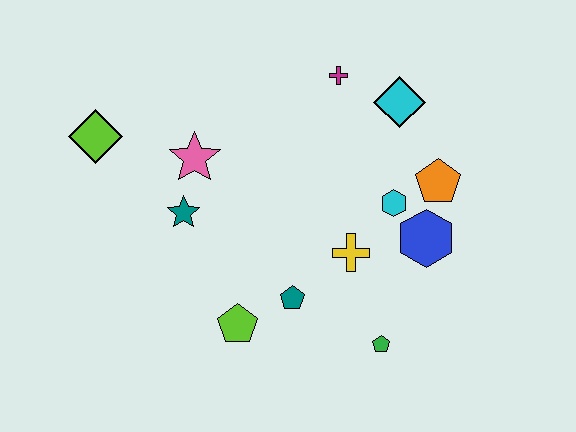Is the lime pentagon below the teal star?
Yes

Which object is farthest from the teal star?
The orange pentagon is farthest from the teal star.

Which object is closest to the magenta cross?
The cyan diamond is closest to the magenta cross.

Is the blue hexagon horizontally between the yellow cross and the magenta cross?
No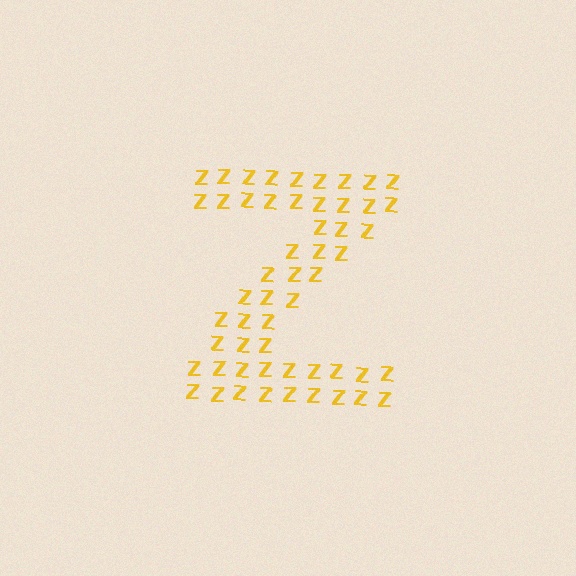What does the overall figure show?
The overall figure shows the letter Z.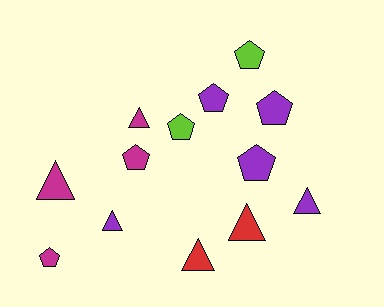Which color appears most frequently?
Purple, with 5 objects.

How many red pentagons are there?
There are no red pentagons.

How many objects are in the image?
There are 13 objects.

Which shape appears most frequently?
Pentagon, with 7 objects.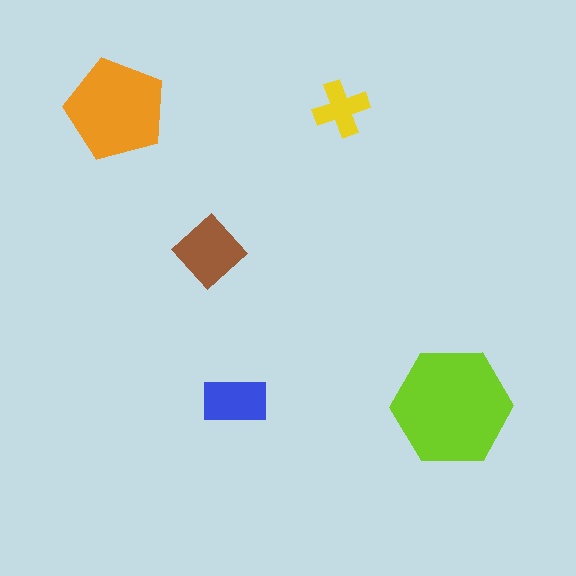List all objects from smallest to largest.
The yellow cross, the blue rectangle, the brown diamond, the orange pentagon, the lime hexagon.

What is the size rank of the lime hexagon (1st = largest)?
1st.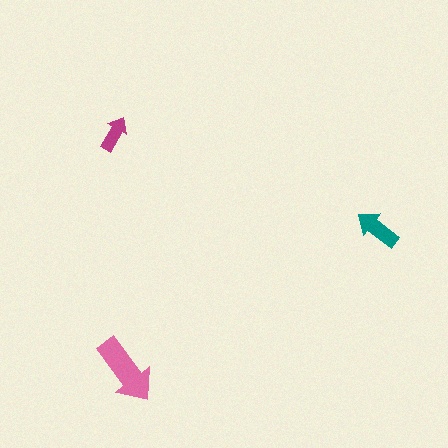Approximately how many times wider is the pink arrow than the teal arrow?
About 1.5 times wider.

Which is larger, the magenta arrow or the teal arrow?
The teal one.